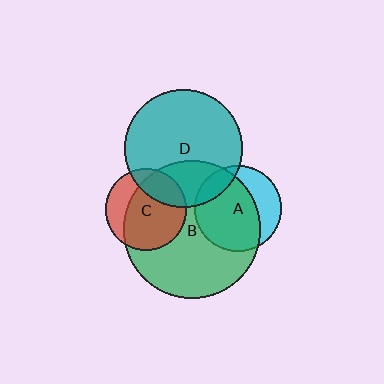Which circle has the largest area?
Circle B (green).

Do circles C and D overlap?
Yes.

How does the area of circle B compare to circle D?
Approximately 1.4 times.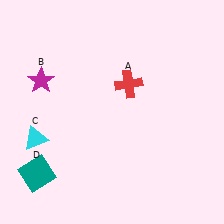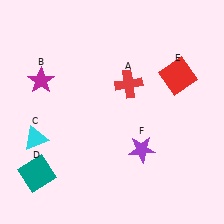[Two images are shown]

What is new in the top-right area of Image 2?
A red square (E) was added in the top-right area of Image 2.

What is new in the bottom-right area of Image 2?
A purple star (F) was added in the bottom-right area of Image 2.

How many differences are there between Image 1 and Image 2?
There are 2 differences between the two images.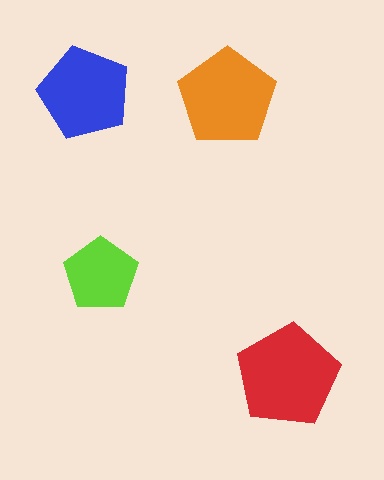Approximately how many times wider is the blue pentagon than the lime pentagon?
About 1.5 times wider.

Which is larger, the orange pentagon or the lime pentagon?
The orange one.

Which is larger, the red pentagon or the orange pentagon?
The red one.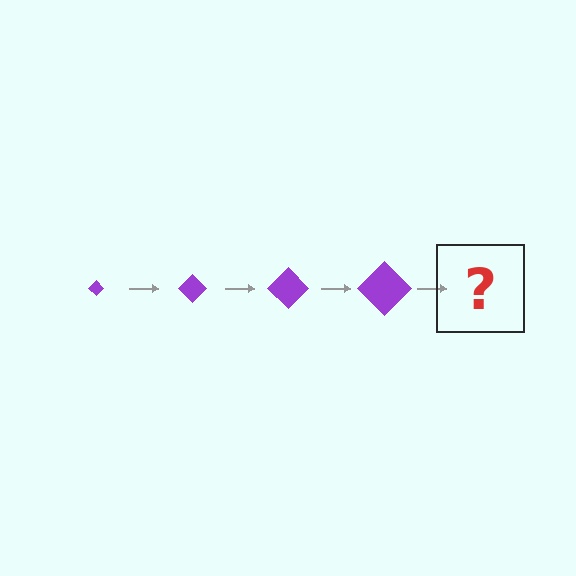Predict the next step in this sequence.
The next step is a purple diamond, larger than the previous one.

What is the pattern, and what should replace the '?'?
The pattern is that the diamond gets progressively larger each step. The '?' should be a purple diamond, larger than the previous one.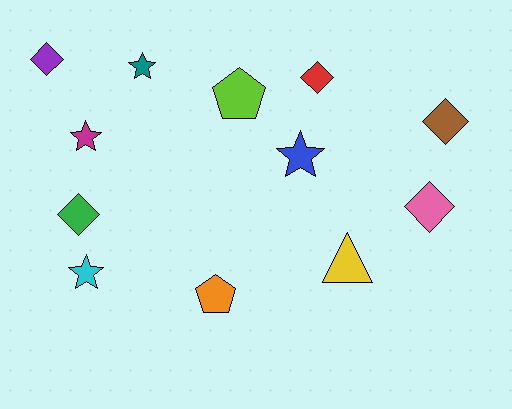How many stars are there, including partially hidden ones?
There are 4 stars.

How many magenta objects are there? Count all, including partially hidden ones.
There is 1 magenta object.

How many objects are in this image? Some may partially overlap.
There are 12 objects.